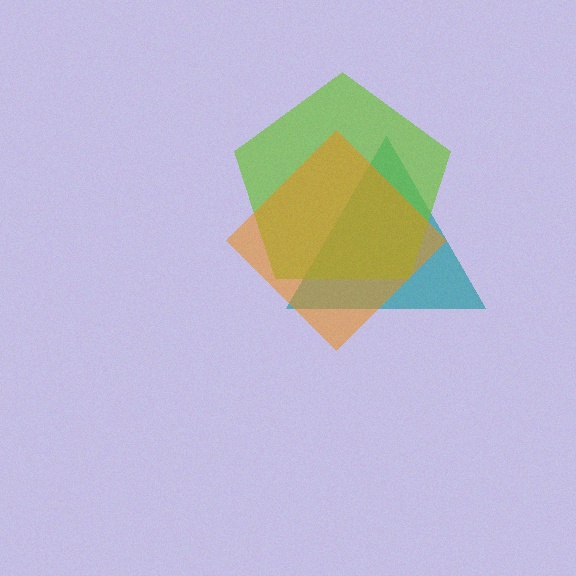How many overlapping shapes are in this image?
There are 3 overlapping shapes in the image.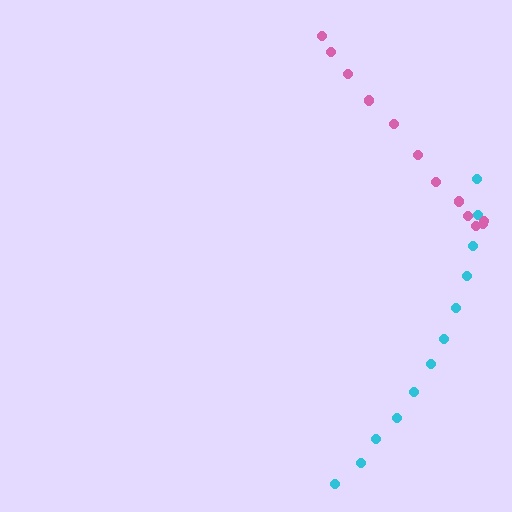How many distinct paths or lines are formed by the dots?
There are 2 distinct paths.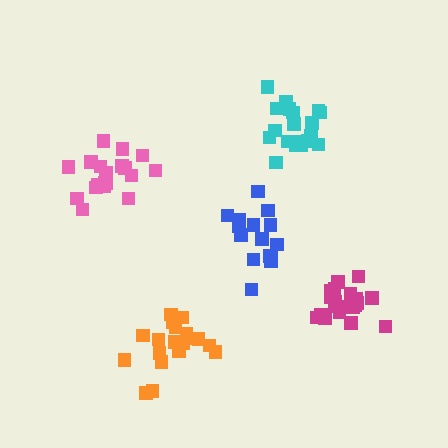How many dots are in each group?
Group 1: 21 dots, Group 2: 15 dots, Group 3: 19 dots, Group 4: 20 dots, Group 5: 21 dots (96 total).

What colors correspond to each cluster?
The clusters are colored: pink, blue, orange, cyan, magenta.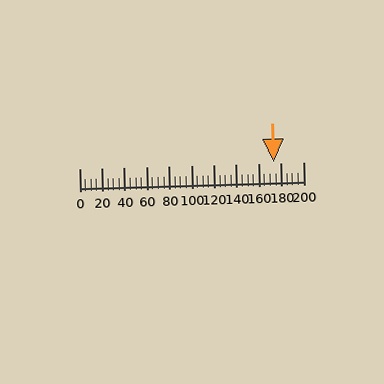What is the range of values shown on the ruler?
The ruler shows values from 0 to 200.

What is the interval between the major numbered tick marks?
The major tick marks are spaced 20 units apart.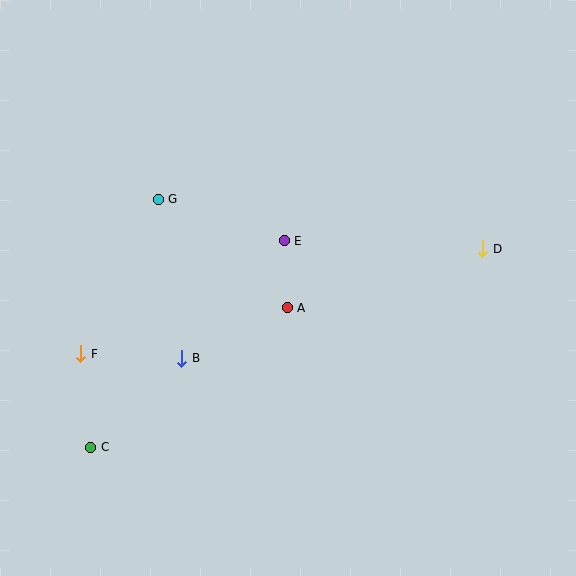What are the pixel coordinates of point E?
Point E is at (284, 241).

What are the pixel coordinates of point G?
Point G is at (158, 199).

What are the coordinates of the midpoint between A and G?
The midpoint between A and G is at (223, 253).